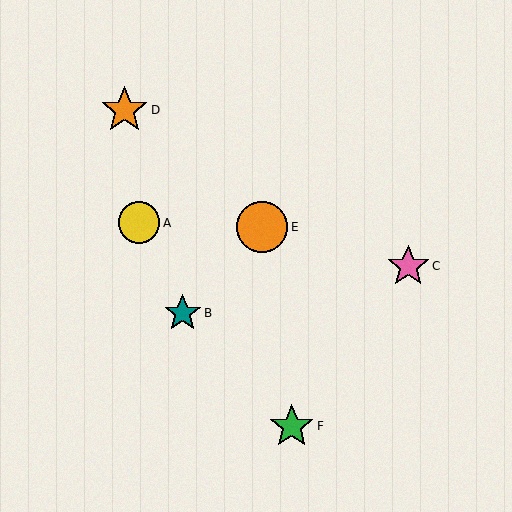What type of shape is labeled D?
Shape D is an orange star.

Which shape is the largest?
The orange circle (labeled E) is the largest.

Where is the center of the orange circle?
The center of the orange circle is at (262, 227).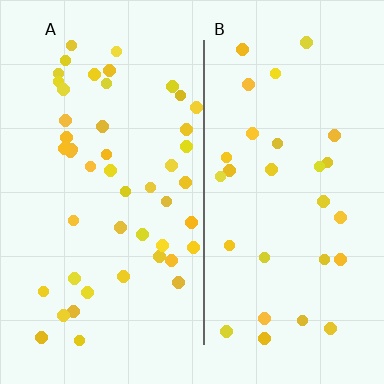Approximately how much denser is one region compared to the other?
Approximately 1.6× — region A over region B.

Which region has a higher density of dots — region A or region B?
A (the left).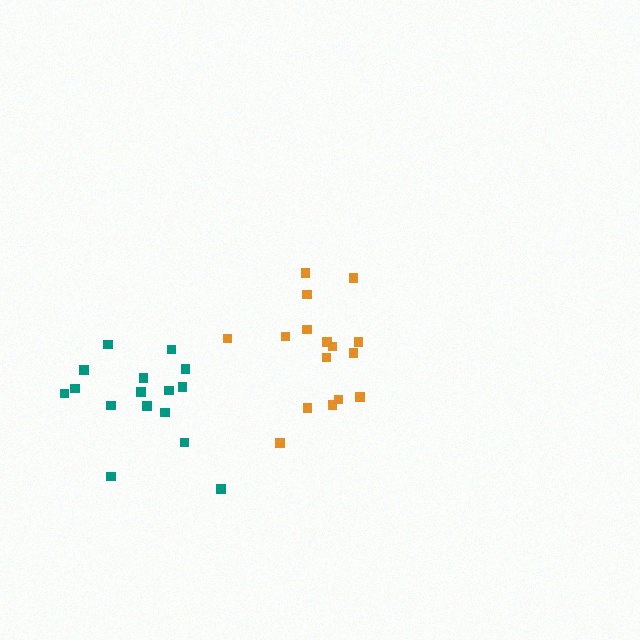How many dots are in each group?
Group 1: 16 dots, Group 2: 16 dots (32 total).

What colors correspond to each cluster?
The clusters are colored: teal, orange.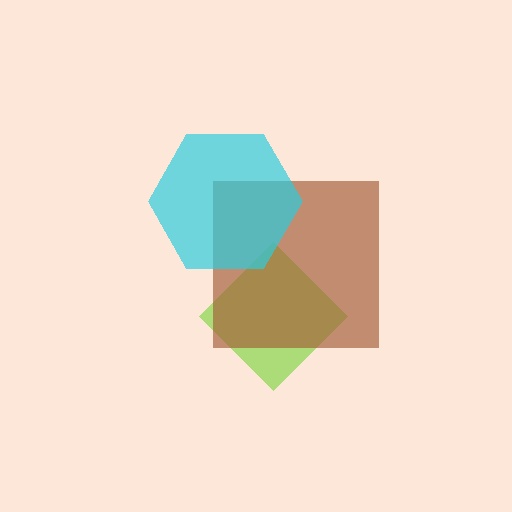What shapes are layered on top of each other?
The layered shapes are: a lime diamond, a brown square, a cyan hexagon.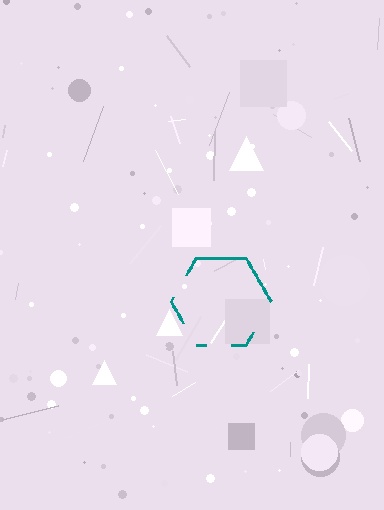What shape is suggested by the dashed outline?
The dashed outline suggests a hexagon.